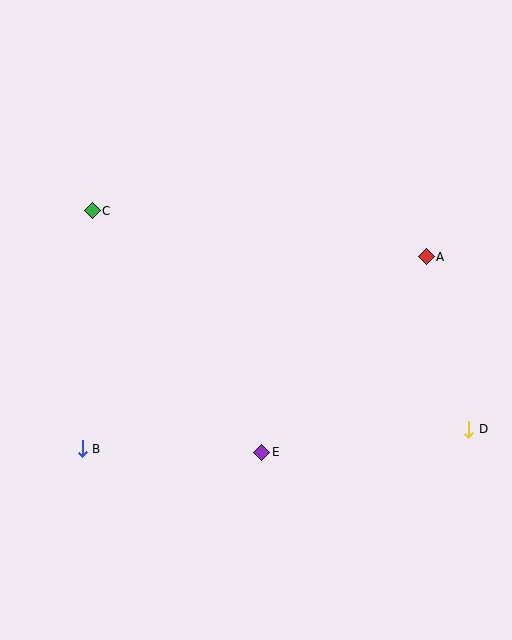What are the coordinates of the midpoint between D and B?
The midpoint between D and B is at (276, 439).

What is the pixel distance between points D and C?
The distance between D and C is 435 pixels.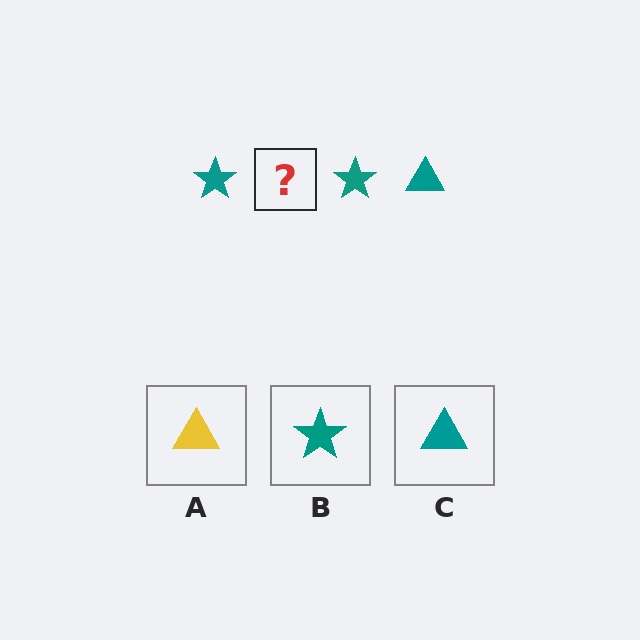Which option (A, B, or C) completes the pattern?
C.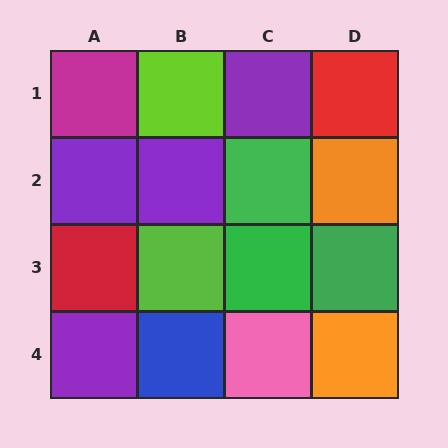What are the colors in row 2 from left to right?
Purple, purple, green, orange.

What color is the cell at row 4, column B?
Blue.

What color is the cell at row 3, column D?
Green.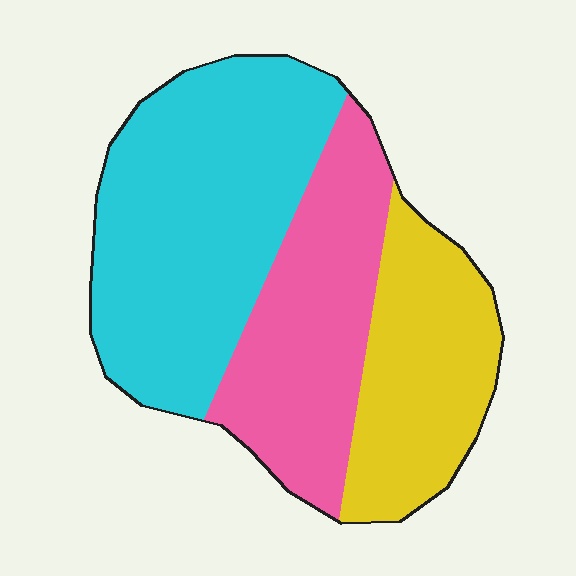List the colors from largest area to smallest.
From largest to smallest: cyan, pink, yellow.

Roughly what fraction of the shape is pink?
Pink covers 30% of the shape.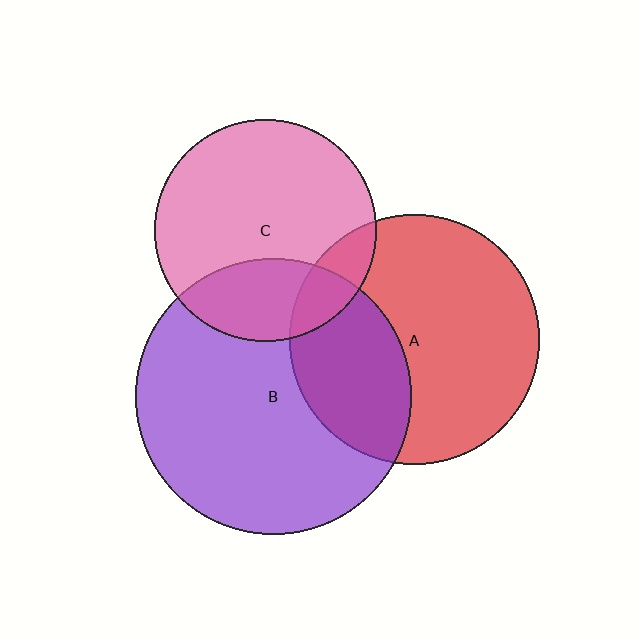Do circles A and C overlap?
Yes.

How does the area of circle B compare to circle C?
Approximately 1.5 times.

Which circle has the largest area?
Circle B (purple).